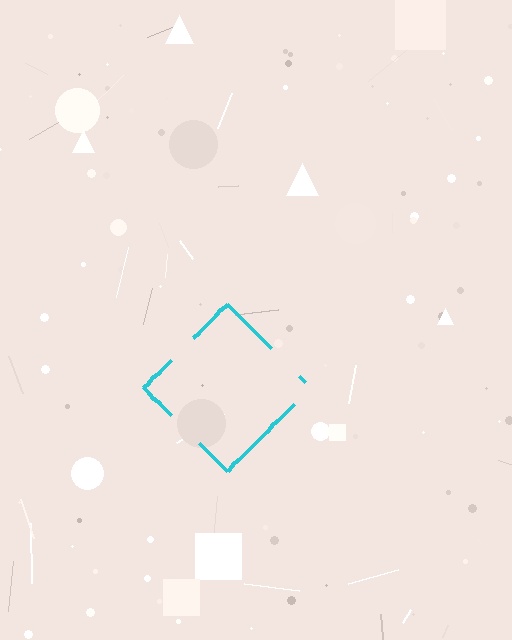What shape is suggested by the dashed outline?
The dashed outline suggests a diamond.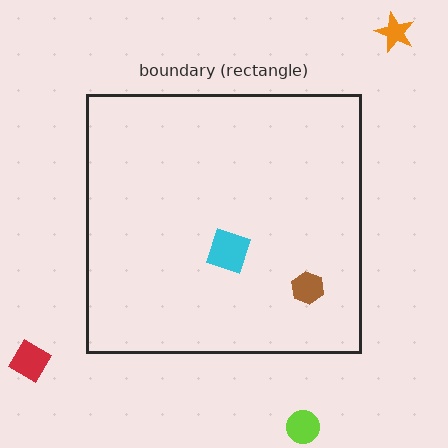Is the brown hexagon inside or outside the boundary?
Inside.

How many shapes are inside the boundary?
2 inside, 3 outside.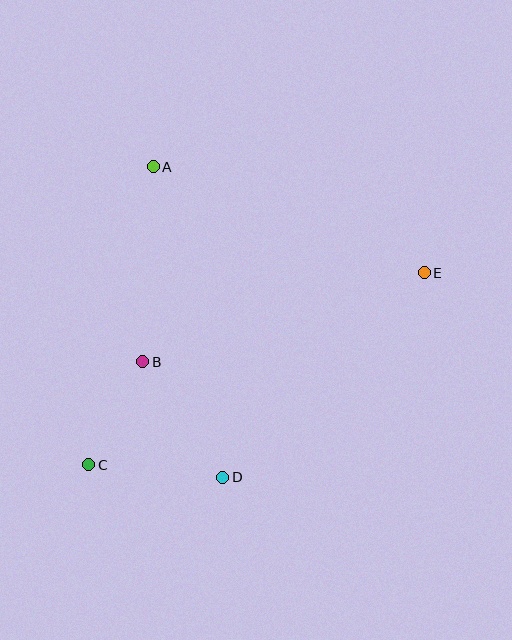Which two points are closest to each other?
Points B and C are closest to each other.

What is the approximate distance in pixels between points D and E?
The distance between D and E is approximately 287 pixels.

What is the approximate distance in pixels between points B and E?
The distance between B and E is approximately 295 pixels.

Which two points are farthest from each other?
Points C and E are farthest from each other.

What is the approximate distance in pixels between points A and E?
The distance between A and E is approximately 291 pixels.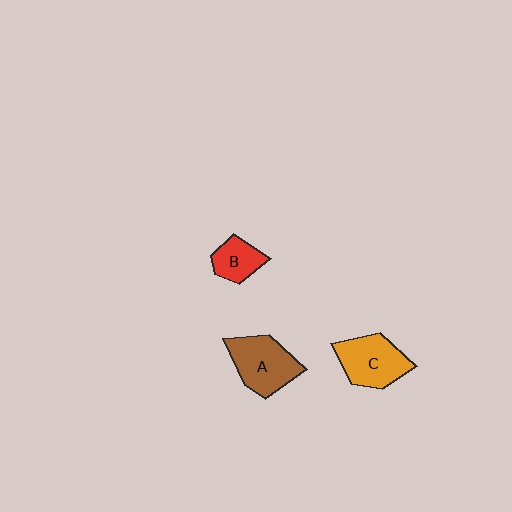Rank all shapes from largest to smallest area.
From largest to smallest: A (brown), C (orange), B (red).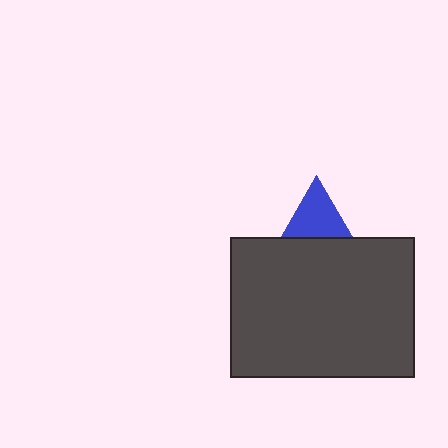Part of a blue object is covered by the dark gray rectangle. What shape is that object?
It is a triangle.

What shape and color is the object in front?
The object in front is a dark gray rectangle.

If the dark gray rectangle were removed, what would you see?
You would see the complete blue triangle.